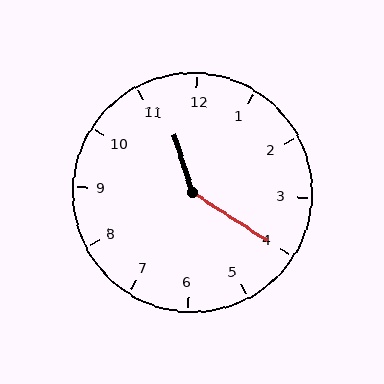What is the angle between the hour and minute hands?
Approximately 140 degrees.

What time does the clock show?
11:20.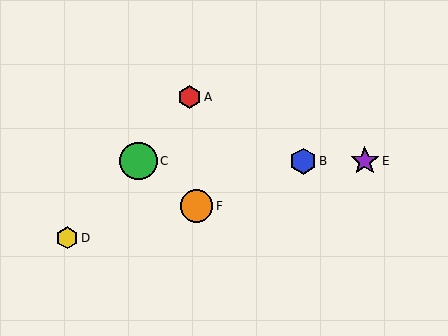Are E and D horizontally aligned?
No, E is at y≈161 and D is at y≈238.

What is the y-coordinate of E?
Object E is at y≈161.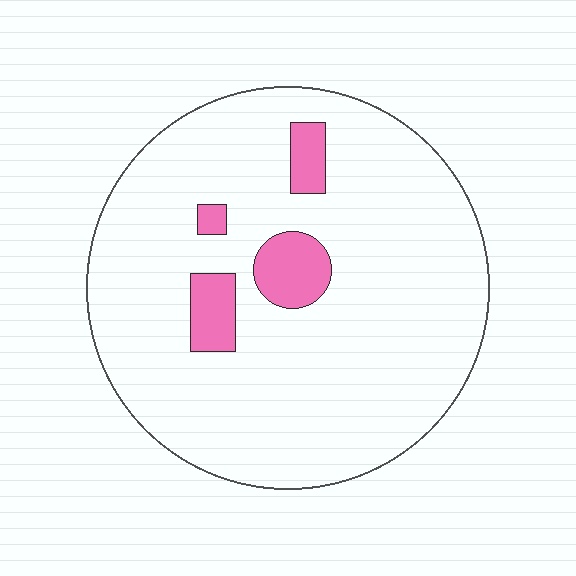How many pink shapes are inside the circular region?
4.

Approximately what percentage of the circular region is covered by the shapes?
Approximately 10%.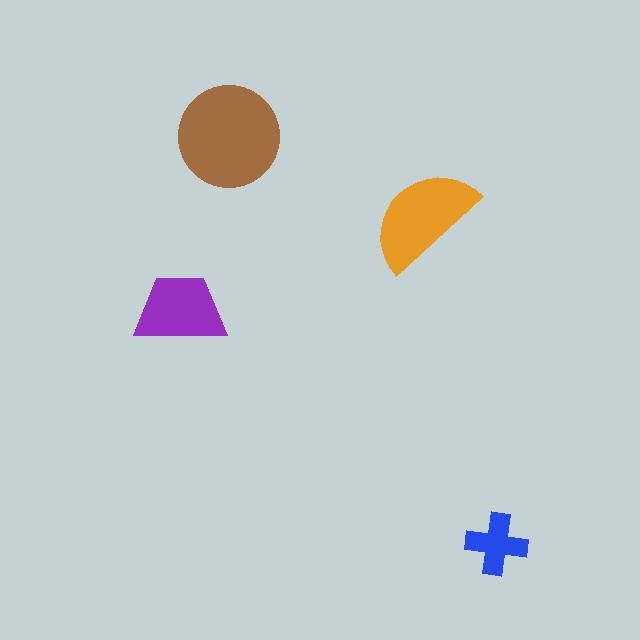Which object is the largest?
The brown circle.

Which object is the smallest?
The blue cross.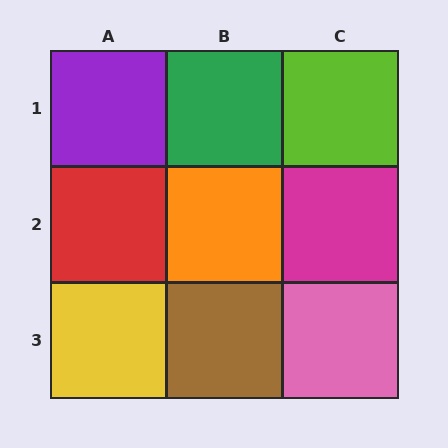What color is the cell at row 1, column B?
Green.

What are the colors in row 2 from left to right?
Red, orange, magenta.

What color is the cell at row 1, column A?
Purple.